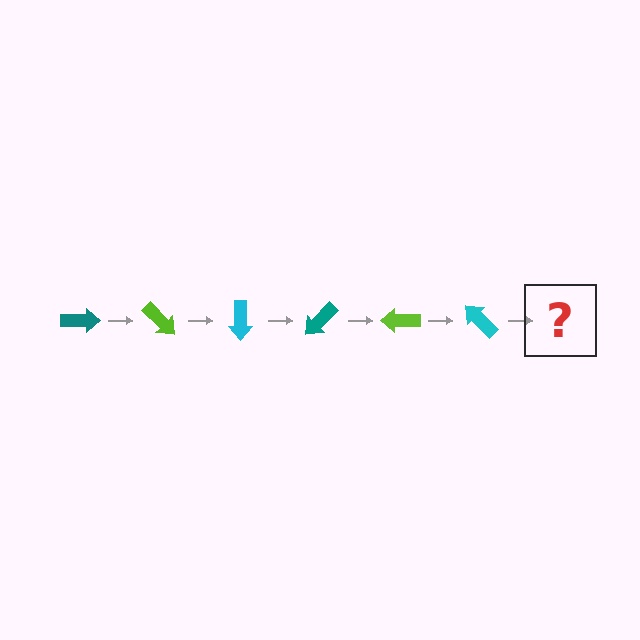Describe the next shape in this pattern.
It should be a teal arrow, rotated 270 degrees from the start.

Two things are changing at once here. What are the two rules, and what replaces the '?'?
The two rules are that it rotates 45 degrees each step and the color cycles through teal, lime, and cyan. The '?' should be a teal arrow, rotated 270 degrees from the start.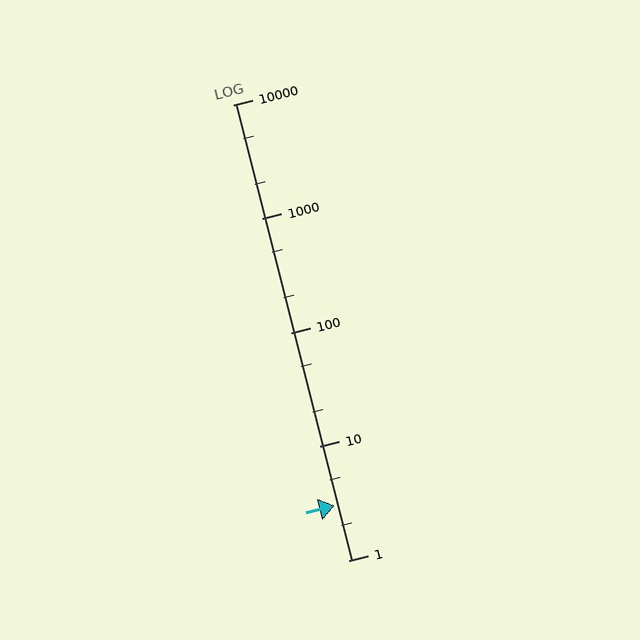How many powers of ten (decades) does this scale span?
The scale spans 4 decades, from 1 to 10000.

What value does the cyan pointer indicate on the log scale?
The pointer indicates approximately 3.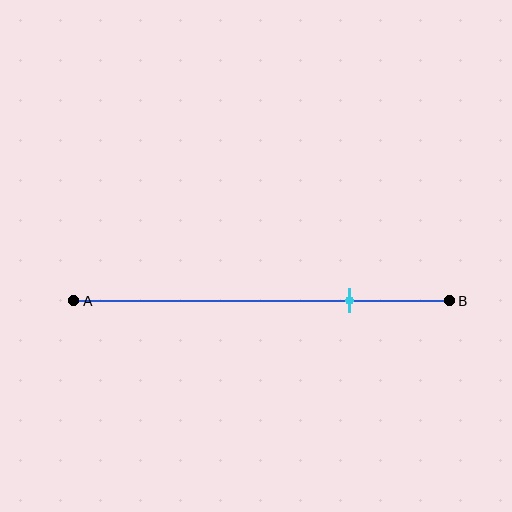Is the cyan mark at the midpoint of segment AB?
No, the mark is at about 75% from A, not at the 50% midpoint.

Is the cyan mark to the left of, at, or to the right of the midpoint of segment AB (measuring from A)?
The cyan mark is to the right of the midpoint of segment AB.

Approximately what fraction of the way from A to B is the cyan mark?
The cyan mark is approximately 75% of the way from A to B.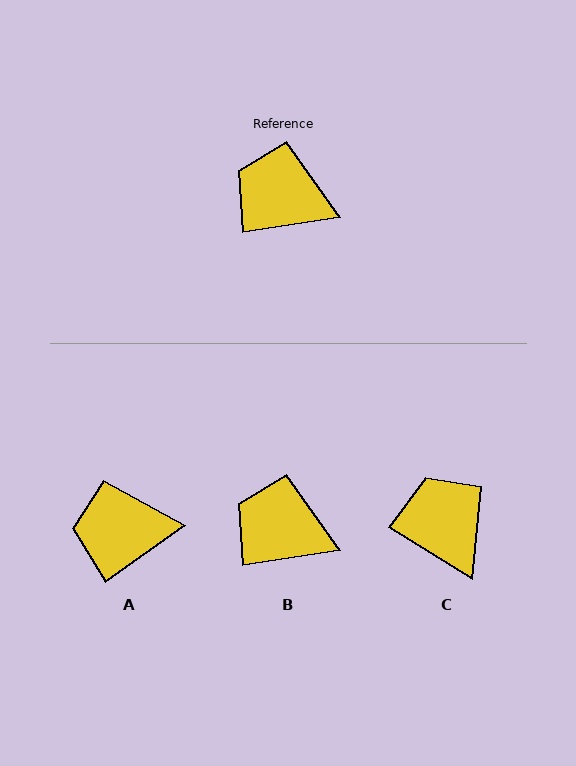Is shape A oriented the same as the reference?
No, it is off by about 26 degrees.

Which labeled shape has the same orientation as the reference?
B.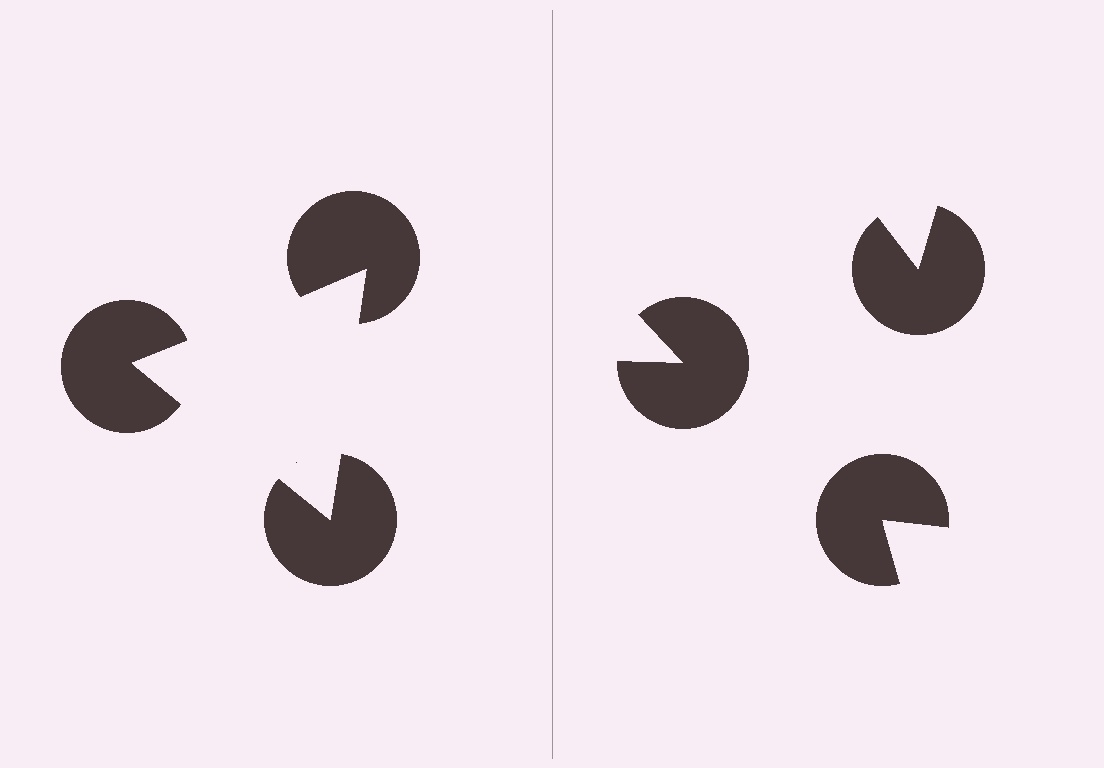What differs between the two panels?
The pac-man discs are positioned identically on both sides; only the wedge orientations differ. On the left they align to a triangle; on the right they are misaligned.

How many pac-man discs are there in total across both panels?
6 — 3 on each side.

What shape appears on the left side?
An illusory triangle.